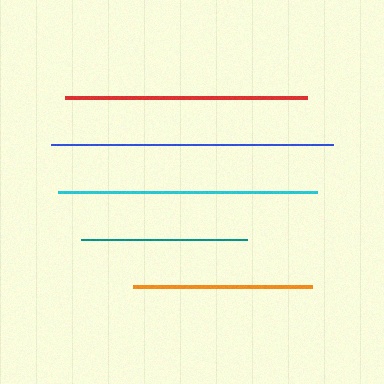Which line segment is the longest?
The blue line is the longest at approximately 282 pixels.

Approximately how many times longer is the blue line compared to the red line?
The blue line is approximately 1.2 times the length of the red line.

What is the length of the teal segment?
The teal segment is approximately 165 pixels long.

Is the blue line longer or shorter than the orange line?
The blue line is longer than the orange line.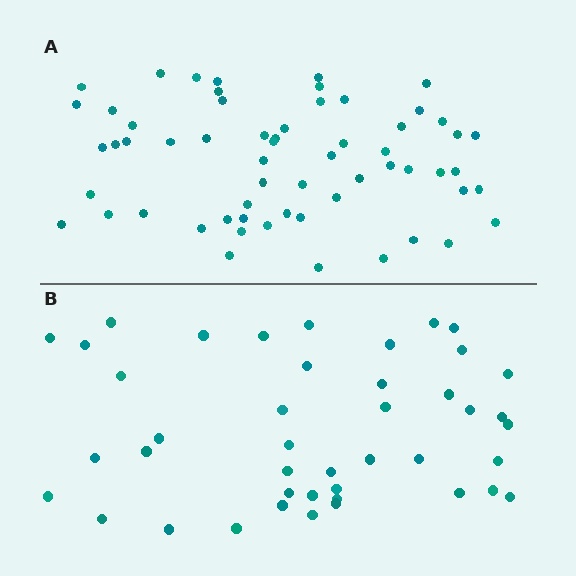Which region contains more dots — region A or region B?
Region A (the top region) has more dots.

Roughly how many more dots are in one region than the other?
Region A has approximately 15 more dots than region B.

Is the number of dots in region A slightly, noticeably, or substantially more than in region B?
Region A has noticeably more, but not dramatically so. The ratio is roughly 1.4 to 1.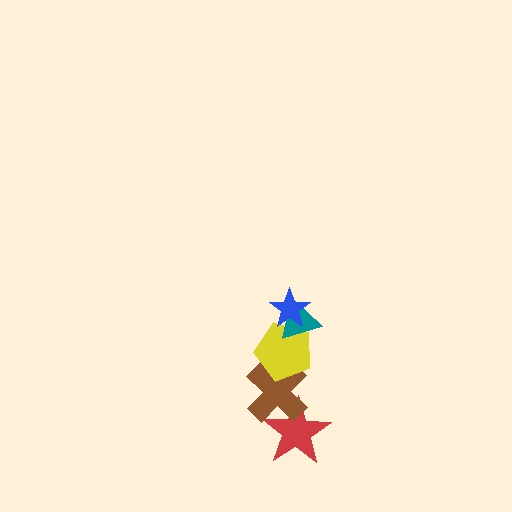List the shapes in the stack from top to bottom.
From top to bottom: the blue star, the teal triangle, the yellow pentagon, the brown cross, the red star.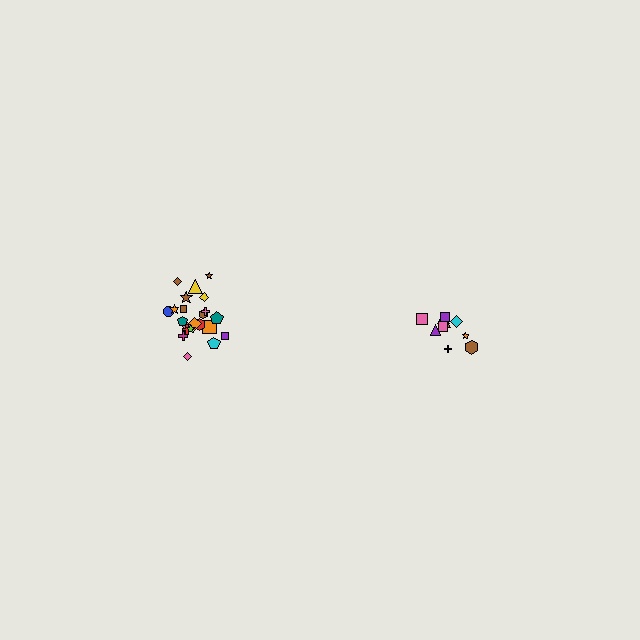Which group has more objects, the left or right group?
The left group.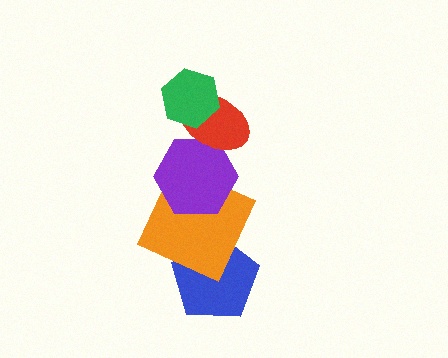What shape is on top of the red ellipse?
The green hexagon is on top of the red ellipse.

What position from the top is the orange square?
The orange square is 4th from the top.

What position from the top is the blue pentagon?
The blue pentagon is 5th from the top.